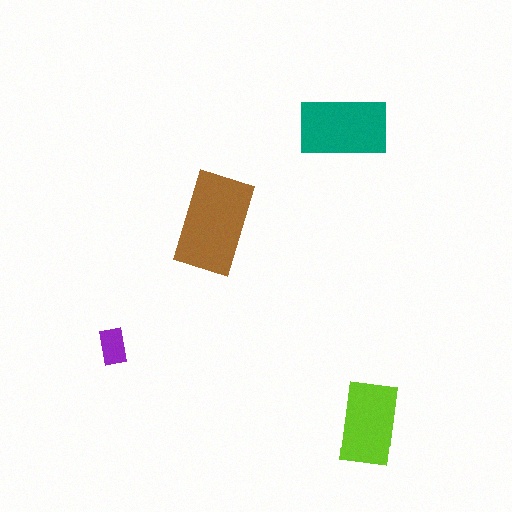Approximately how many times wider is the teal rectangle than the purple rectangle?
About 2.5 times wider.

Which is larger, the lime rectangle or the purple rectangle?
The lime one.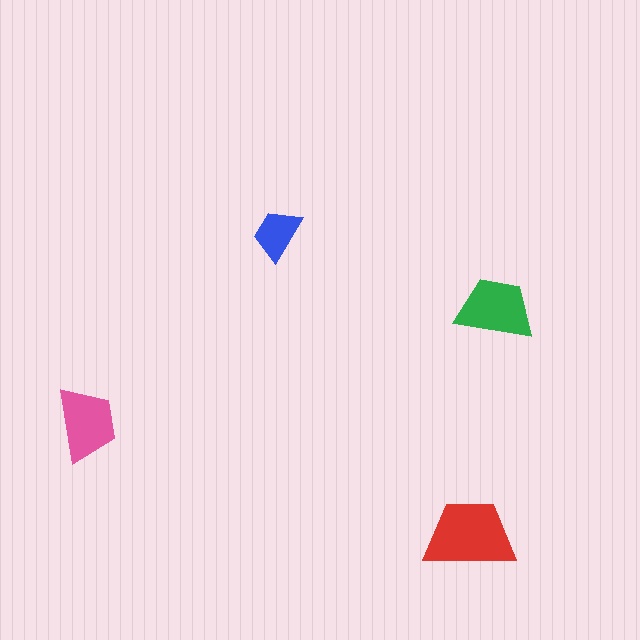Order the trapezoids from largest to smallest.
the red one, the green one, the pink one, the blue one.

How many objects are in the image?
There are 4 objects in the image.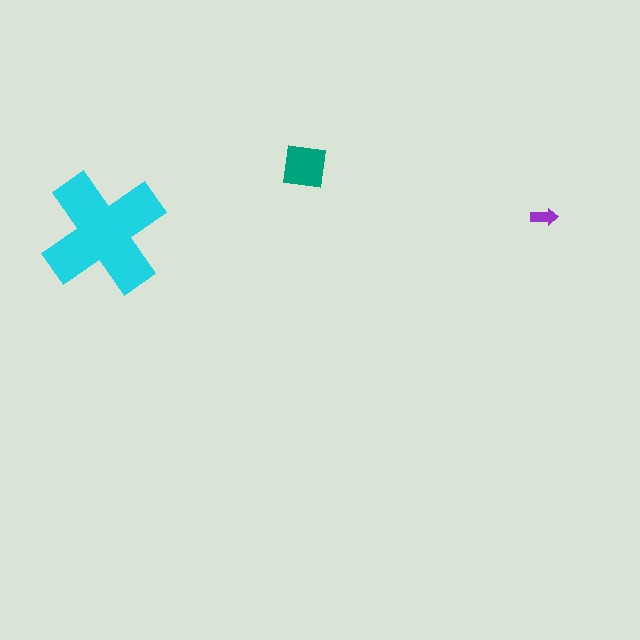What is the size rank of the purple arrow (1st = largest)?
3rd.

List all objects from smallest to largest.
The purple arrow, the teal square, the cyan cross.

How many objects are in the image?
There are 3 objects in the image.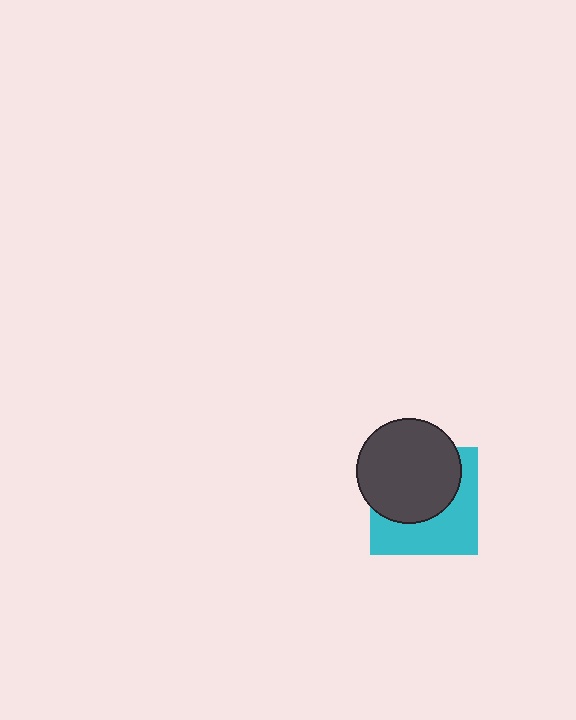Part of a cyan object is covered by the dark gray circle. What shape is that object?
It is a square.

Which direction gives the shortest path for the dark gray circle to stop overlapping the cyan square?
Moving toward the upper-left gives the shortest separation.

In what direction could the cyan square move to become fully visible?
The cyan square could move toward the lower-right. That would shift it out from behind the dark gray circle entirely.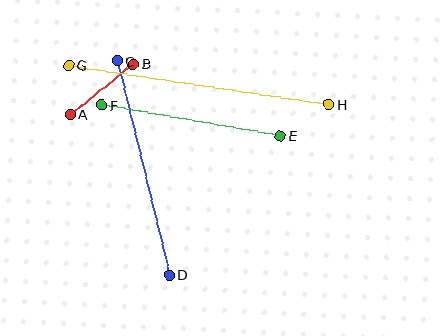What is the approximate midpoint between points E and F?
The midpoint is at approximately (191, 121) pixels.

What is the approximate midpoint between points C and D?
The midpoint is at approximately (143, 168) pixels.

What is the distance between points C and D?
The distance is approximately 221 pixels.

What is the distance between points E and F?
The distance is approximately 181 pixels.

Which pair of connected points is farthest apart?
Points G and H are farthest apart.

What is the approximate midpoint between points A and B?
The midpoint is at approximately (102, 89) pixels.